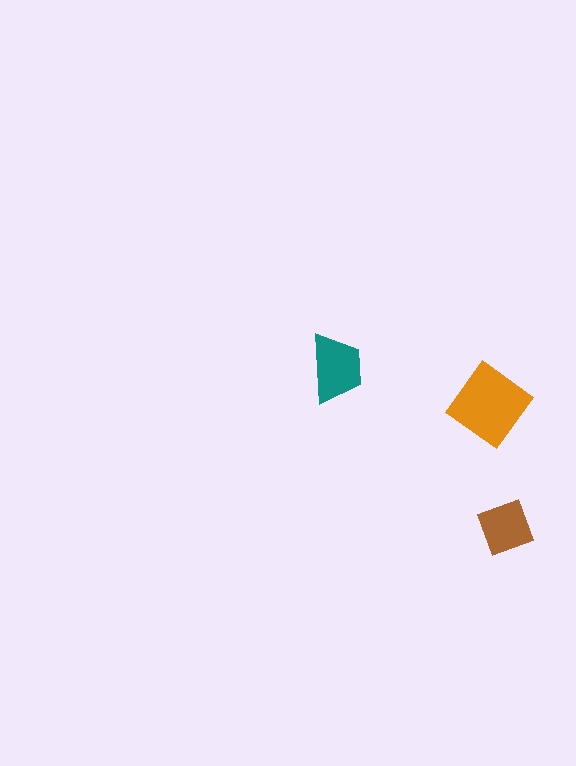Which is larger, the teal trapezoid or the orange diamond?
The orange diamond.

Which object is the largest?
The orange diamond.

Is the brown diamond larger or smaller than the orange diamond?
Smaller.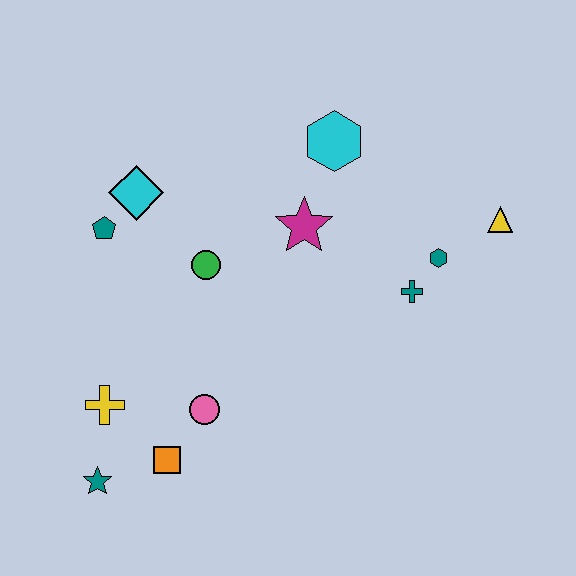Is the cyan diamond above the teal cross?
Yes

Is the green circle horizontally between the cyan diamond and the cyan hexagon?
Yes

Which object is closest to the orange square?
The pink circle is closest to the orange square.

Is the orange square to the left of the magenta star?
Yes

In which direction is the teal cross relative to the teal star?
The teal cross is to the right of the teal star.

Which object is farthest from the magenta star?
The teal star is farthest from the magenta star.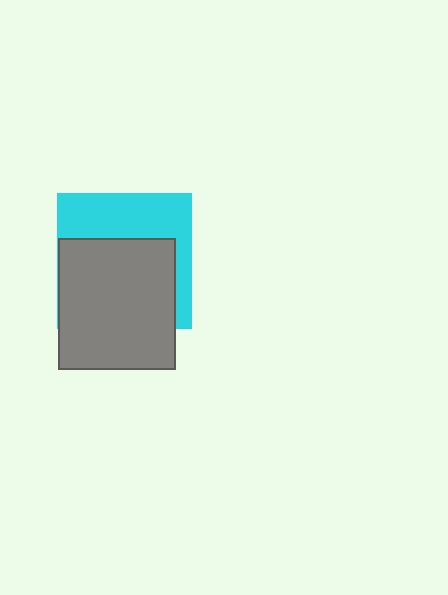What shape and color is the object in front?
The object in front is a gray rectangle.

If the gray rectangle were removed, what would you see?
You would see the complete cyan square.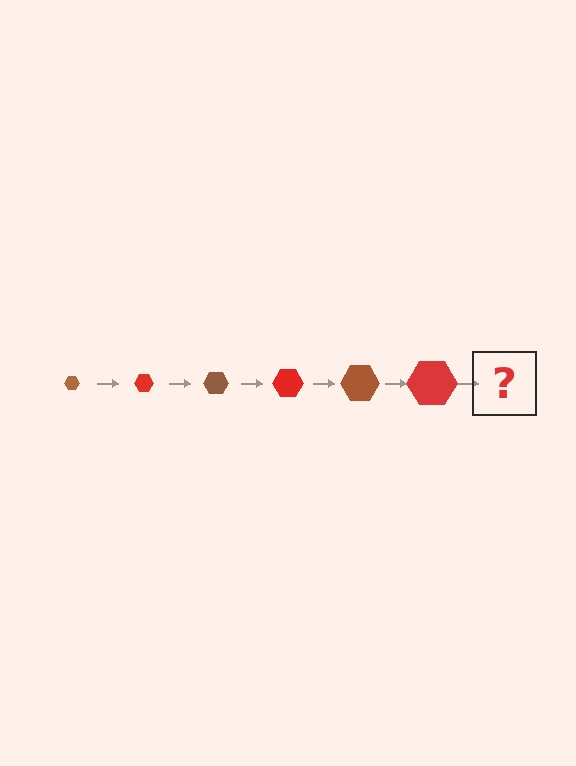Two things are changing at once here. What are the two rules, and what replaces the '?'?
The two rules are that the hexagon grows larger each step and the color cycles through brown and red. The '?' should be a brown hexagon, larger than the previous one.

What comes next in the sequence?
The next element should be a brown hexagon, larger than the previous one.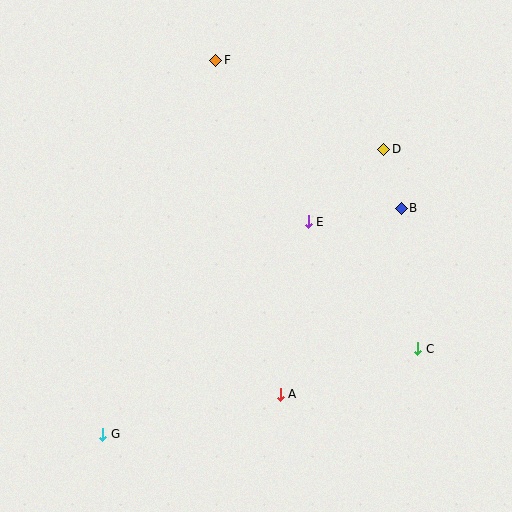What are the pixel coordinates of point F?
Point F is at (216, 60).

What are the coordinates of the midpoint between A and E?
The midpoint between A and E is at (294, 308).